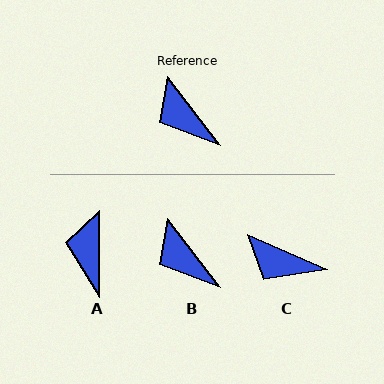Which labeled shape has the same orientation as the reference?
B.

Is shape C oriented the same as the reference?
No, it is off by about 29 degrees.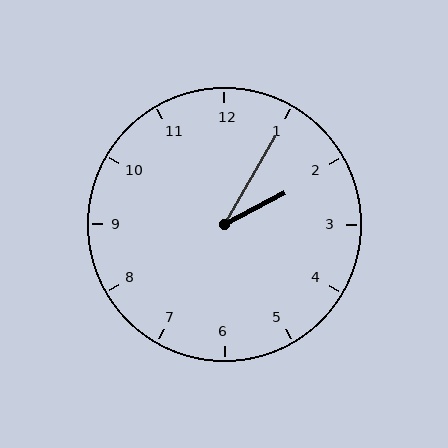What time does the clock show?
2:05.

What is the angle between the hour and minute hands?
Approximately 32 degrees.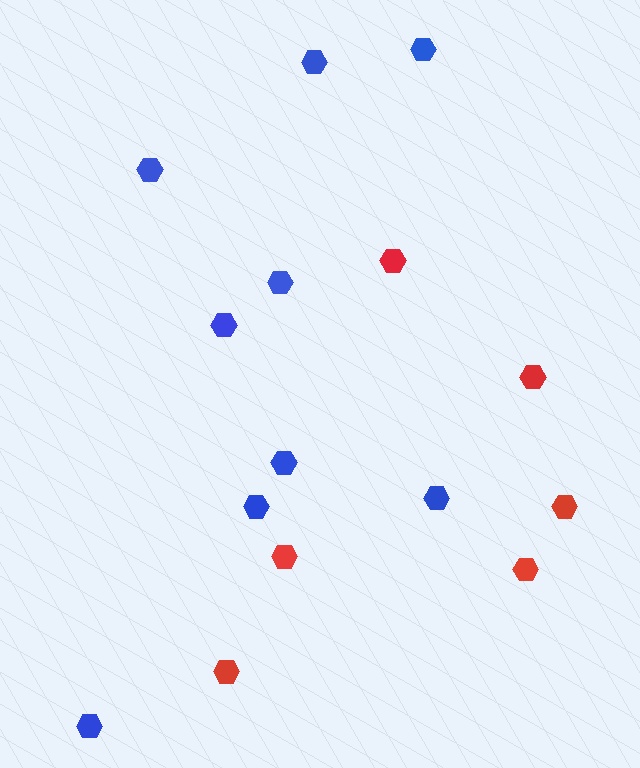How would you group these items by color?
There are 2 groups: one group of blue hexagons (9) and one group of red hexagons (6).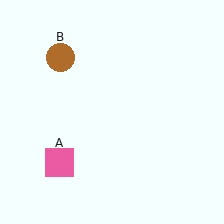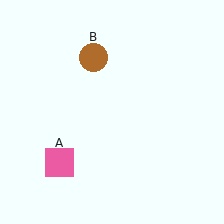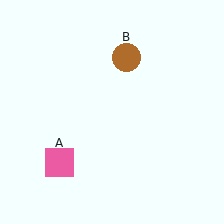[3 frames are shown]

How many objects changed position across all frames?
1 object changed position: brown circle (object B).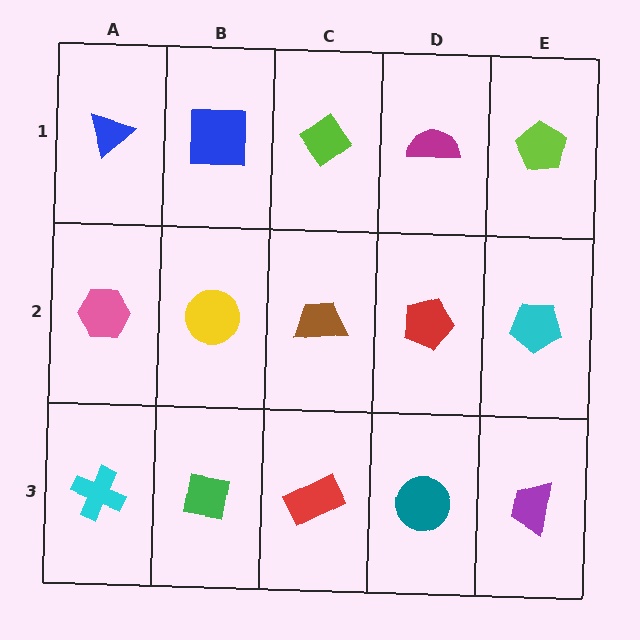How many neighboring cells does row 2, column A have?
3.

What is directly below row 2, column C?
A red rectangle.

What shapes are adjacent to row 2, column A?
A blue triangle (row 1, column A), a cyan cross (row 3, column A), a yellow circle (row 2, column B).